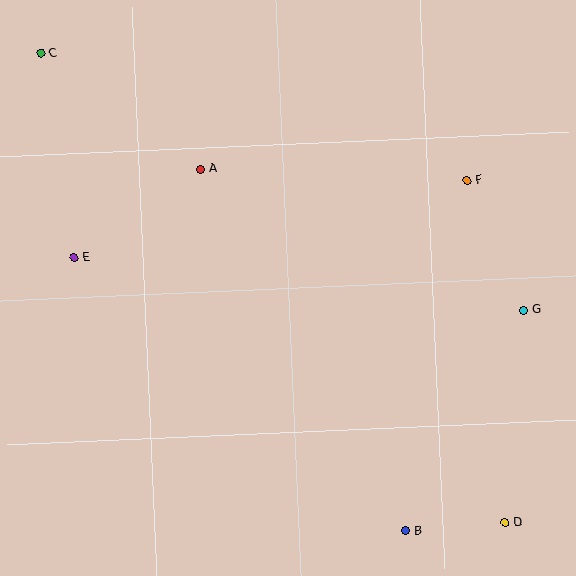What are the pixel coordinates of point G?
Point G is at (524, 310).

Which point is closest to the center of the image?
Point A at (200, 169) is closest to the center.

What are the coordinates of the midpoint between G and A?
The midpoint between G and A is at (362, 239).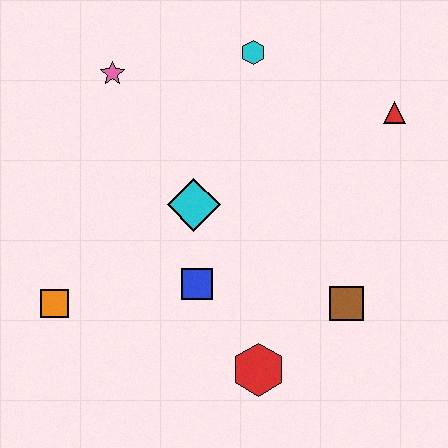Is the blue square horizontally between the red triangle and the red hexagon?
No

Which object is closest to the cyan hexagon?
The pink star is closest to the cyan hexagon.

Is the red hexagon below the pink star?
Yes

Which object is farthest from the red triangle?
The orange square is farthest from the red triangle.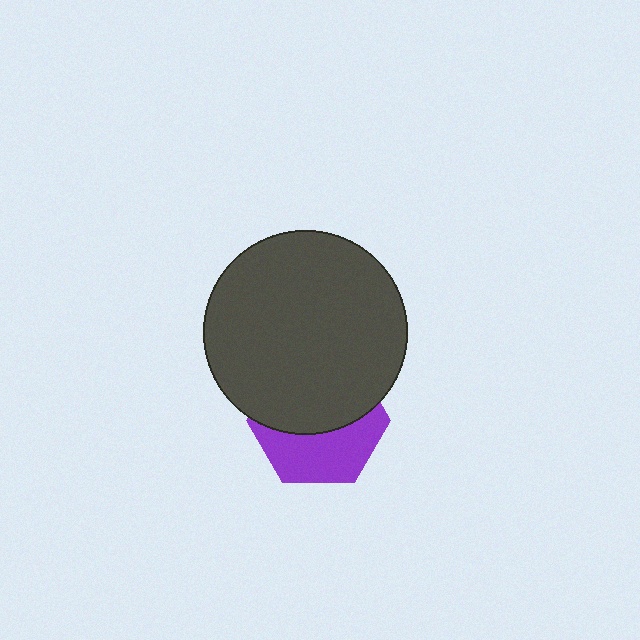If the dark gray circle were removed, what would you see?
You would see the complete purple hexagon.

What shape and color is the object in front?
The object in front is a dark gray circle.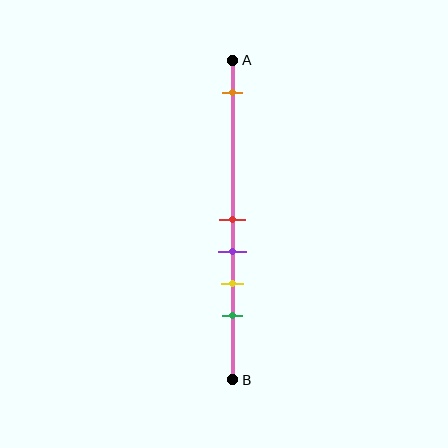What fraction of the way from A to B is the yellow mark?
The yellow mark is approximately 70% (0.7) of the way from A to B.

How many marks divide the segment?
There are 5 marks dividing the segment.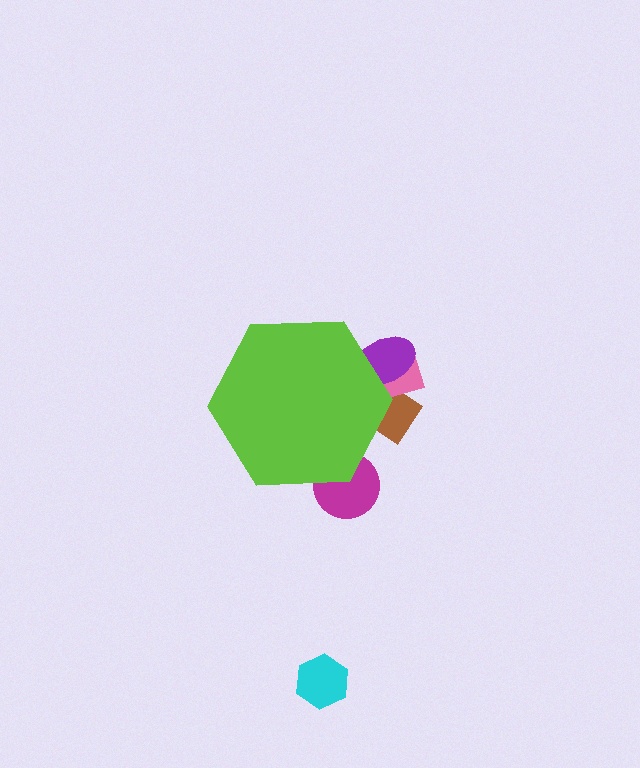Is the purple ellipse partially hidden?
Yes, the purple ellipse is partially hidden behind the lime hexagon.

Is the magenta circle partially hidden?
Yes, the magenta circle is partially hidden behind the lime hexagon.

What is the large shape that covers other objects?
A lime hexagon.